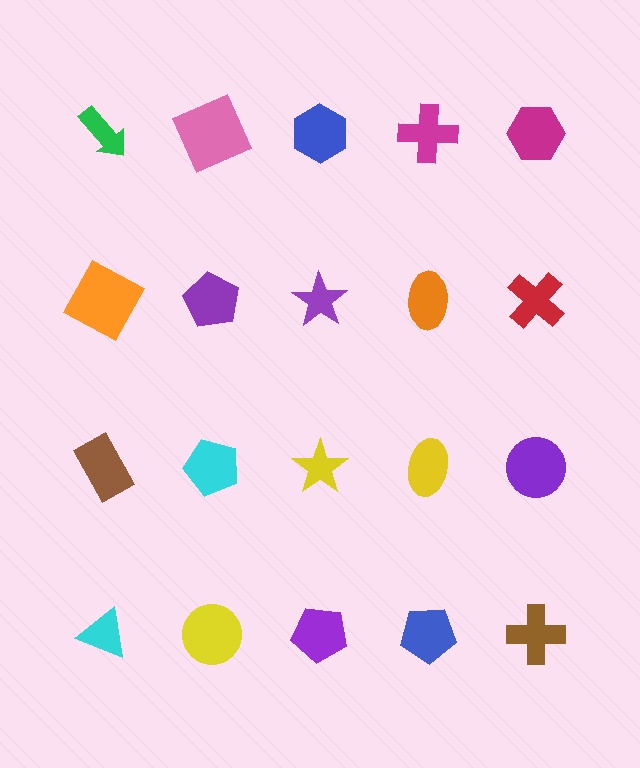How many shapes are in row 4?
5 shapes.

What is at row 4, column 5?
A brown cross.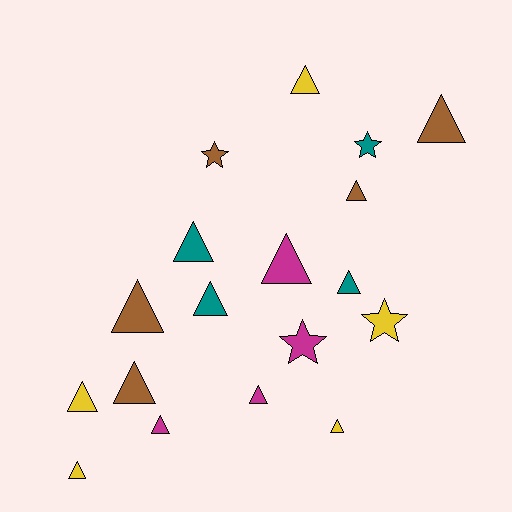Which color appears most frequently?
Yellow, with 5 objects.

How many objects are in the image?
There are 18 objects.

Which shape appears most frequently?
Triangle, with 14 objects.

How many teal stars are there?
There is 1 teal star.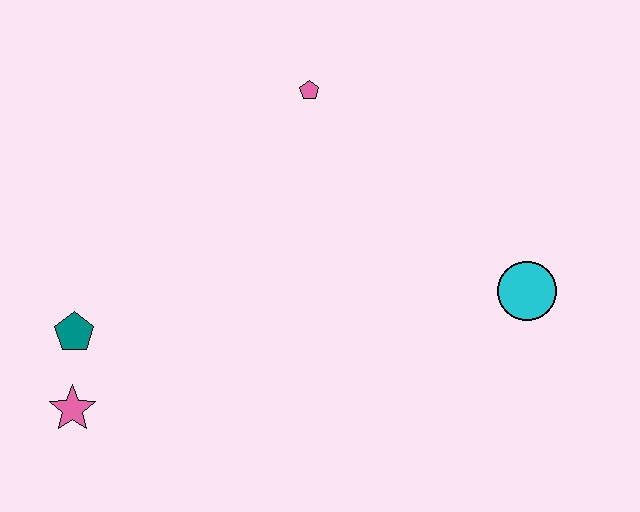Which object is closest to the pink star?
The teal pentagon is closest to the pink star.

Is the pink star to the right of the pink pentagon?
No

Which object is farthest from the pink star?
The cyan circle is farthest from the pink star.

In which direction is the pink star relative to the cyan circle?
The pink star is to the left of the cyan circle.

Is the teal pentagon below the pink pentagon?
Yes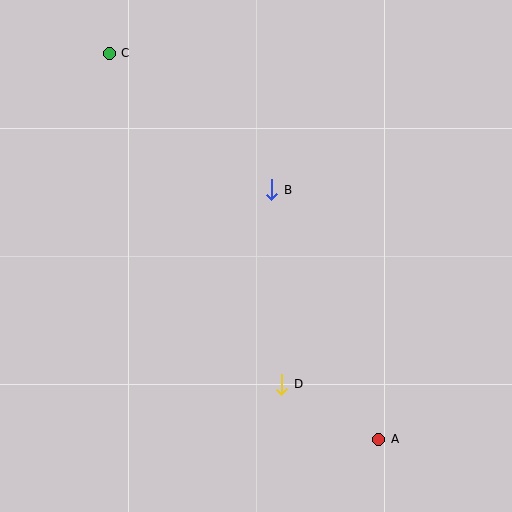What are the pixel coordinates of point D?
Point D is at (282, 384).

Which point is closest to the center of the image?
Point B at (272, 190) is closest to the center.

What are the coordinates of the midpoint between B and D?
The midpoint between B and D is at (277, 287).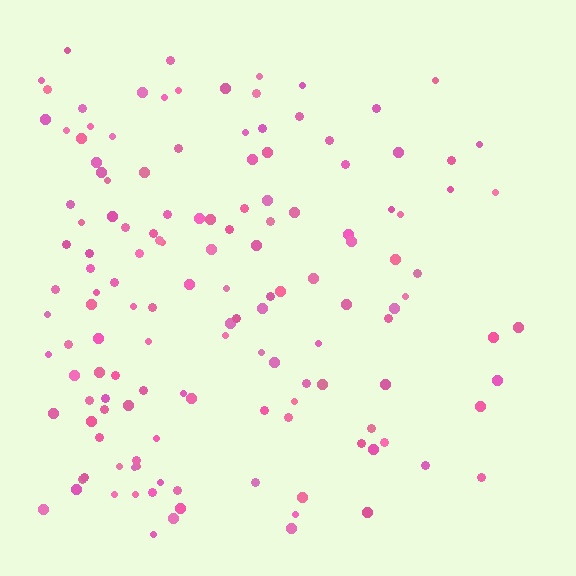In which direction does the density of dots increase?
From right to left, with the left side densest.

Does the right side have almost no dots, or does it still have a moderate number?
Still a moderate number, just noticeably fewer than the left.